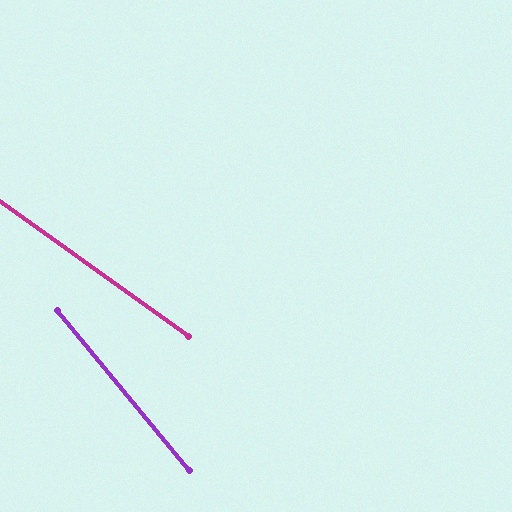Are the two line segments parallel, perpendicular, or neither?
Neither parallel nor perpendicular — they differ by about 15°.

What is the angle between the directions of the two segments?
Approximately 15 degrees.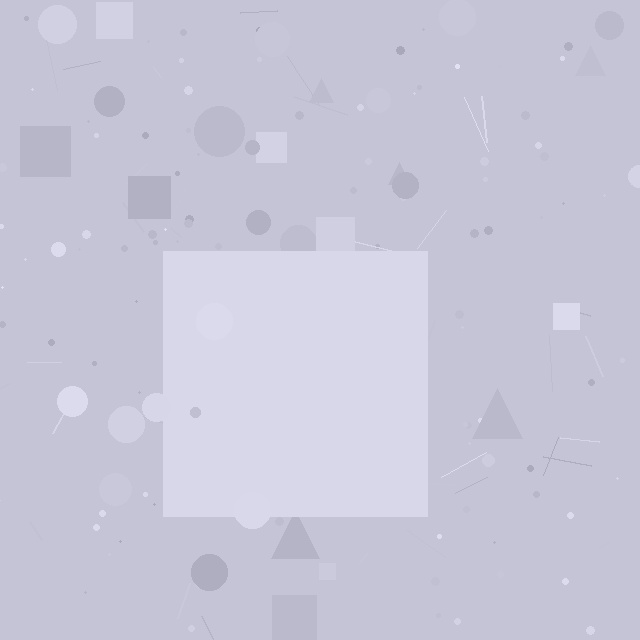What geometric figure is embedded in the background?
A square is embedded in the background.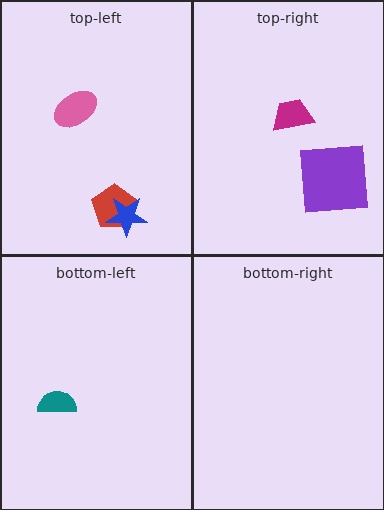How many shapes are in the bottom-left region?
1.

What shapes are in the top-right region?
The magenta trapezoid, the purple square.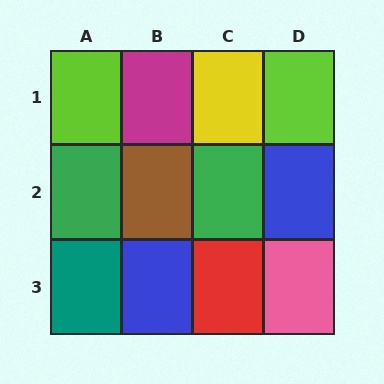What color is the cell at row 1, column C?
Yellow.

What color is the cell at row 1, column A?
Lime.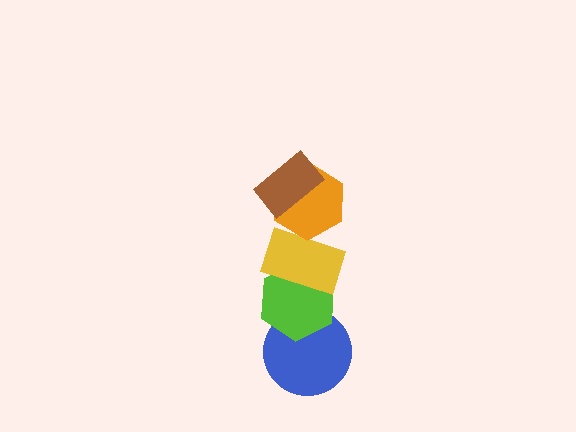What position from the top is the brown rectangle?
The brown rectangle is 1st from the top.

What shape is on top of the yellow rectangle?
The orange hexagon is on top of the yellow rectangle.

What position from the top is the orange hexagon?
The orange hexagon is 2nd from the top.